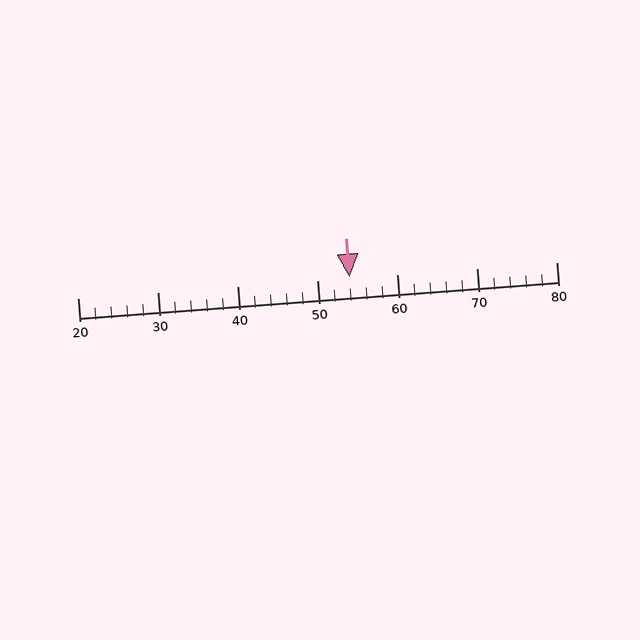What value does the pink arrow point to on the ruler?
The pink arrow points to approximately 54.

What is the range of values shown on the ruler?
The ruler shows values from 20 to 80.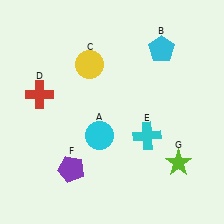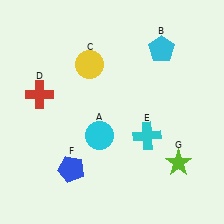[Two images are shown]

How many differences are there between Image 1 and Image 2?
There is 1 difference between the two images.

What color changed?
The pentagon (F) changed from purple in Image 1 to blue in Image 2.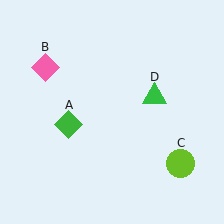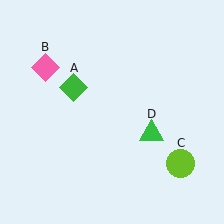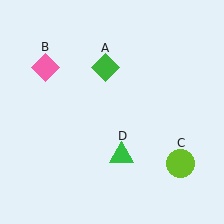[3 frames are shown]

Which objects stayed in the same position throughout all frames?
Pink diamond (object B) and lime circle (object C) remained stationary.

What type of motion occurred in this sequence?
The green diamond (object A), green triangle (object D) rotated clockwise around the center of the scene.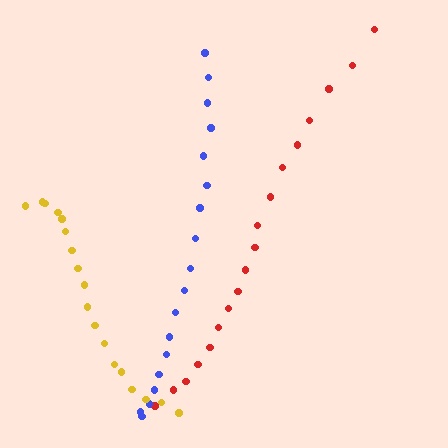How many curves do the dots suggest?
There are 3 distinct paths.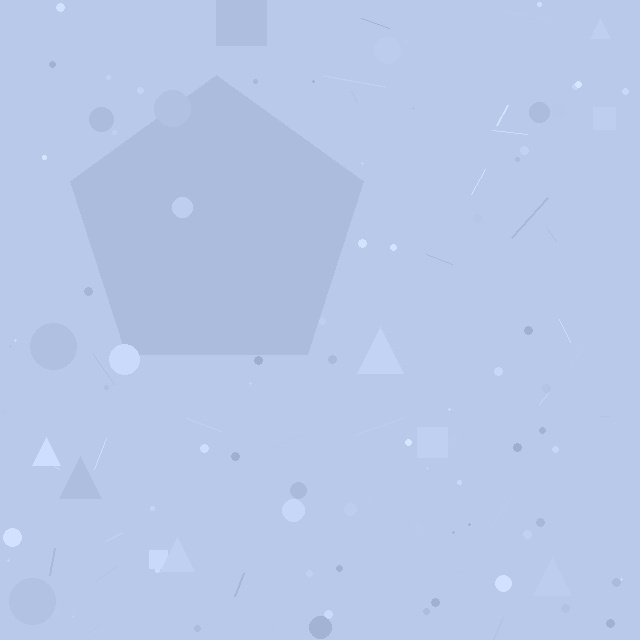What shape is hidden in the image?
A pentagon is hidden in the image.